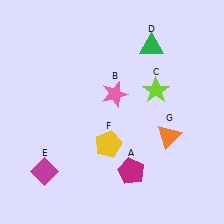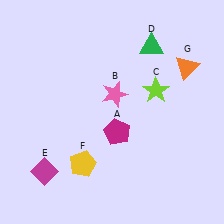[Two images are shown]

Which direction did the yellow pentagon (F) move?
The yellow pentagon (F) moved left.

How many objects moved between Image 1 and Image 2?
3 objects moved between the two images.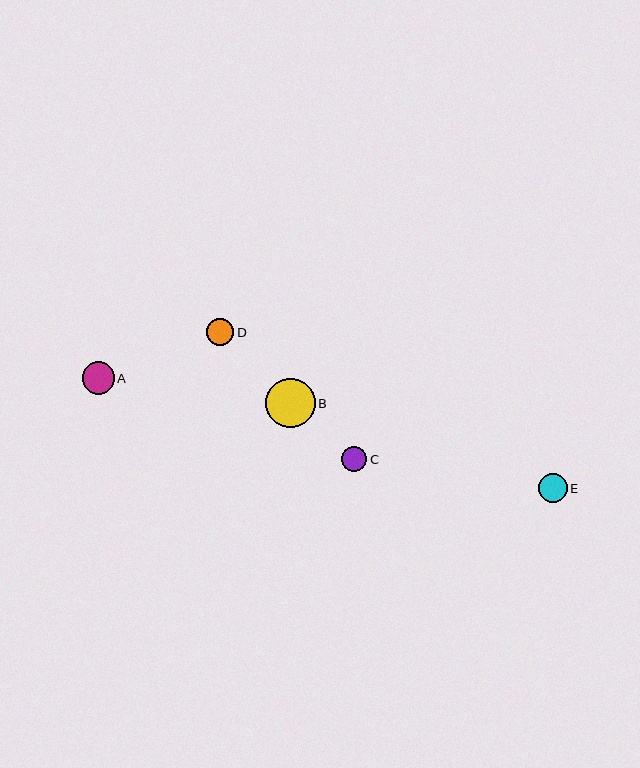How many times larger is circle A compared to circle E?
Circle A is approximately 1.1 times the size of circle E.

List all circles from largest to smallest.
From largest to smallest: B, A, E, D, C.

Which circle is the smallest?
Circle C is the smallest with a size of approximately 25 pixels.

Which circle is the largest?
Circle B is the largest with a size of approximately 50 pixels.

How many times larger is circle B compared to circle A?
Circle B is approximately 1.5 times the size of circle A.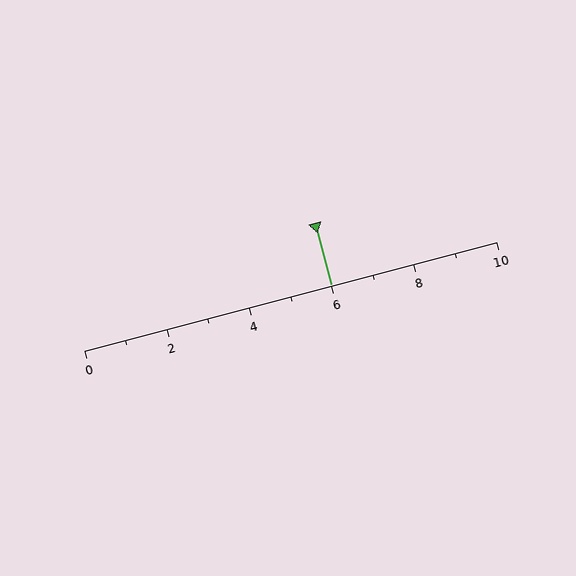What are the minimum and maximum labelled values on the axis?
The axis runs from 0 to 10.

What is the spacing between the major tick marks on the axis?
The major ticks are spaced 2 apart.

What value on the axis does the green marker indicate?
The marker indicates approximately 6.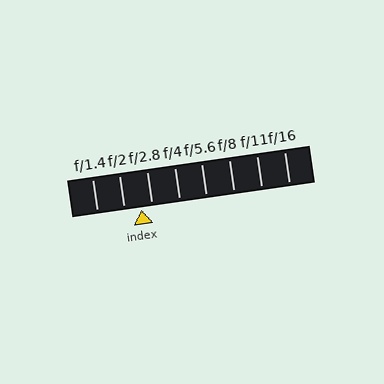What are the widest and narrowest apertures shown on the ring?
The widest aperture shown is f/1.4 and the narrowest is f/16.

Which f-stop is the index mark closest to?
The index mark is closest to f/2.8.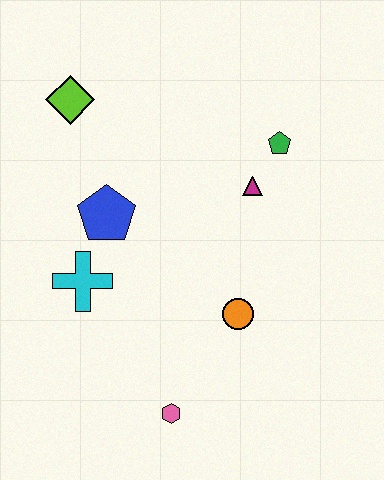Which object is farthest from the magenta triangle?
The pink hexagon is farthest from the magenta triangle.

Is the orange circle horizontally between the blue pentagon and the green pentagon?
Yes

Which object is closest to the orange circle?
The pink hexagon is closest to the orange circle.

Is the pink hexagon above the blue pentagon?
No